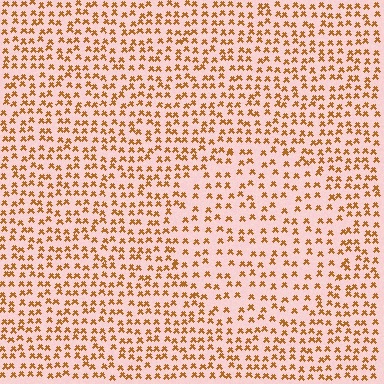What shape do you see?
I see a circle.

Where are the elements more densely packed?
The elements are more densely packed outside the circle boundary.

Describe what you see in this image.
The image contains small brown elements arranged at two different densities. A circle-shaped region is visible where the elements are less densely packed than the surrounding area.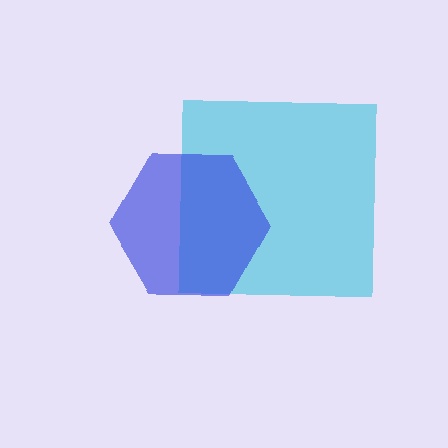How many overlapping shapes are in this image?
There are 2 overlapping shapes in the image.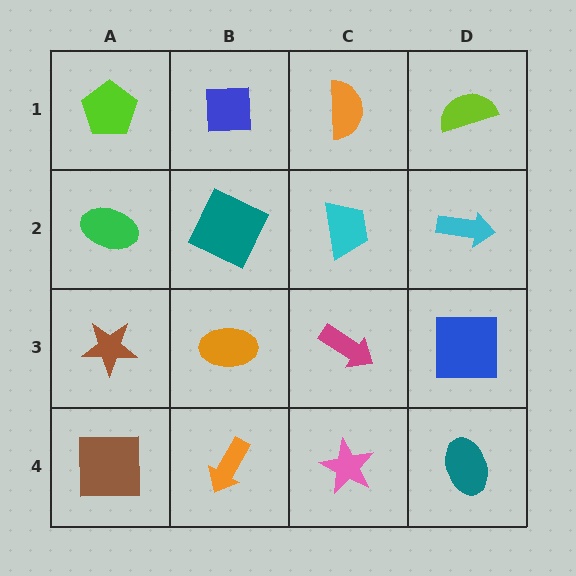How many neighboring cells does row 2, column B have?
4.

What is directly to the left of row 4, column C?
An orange arrow.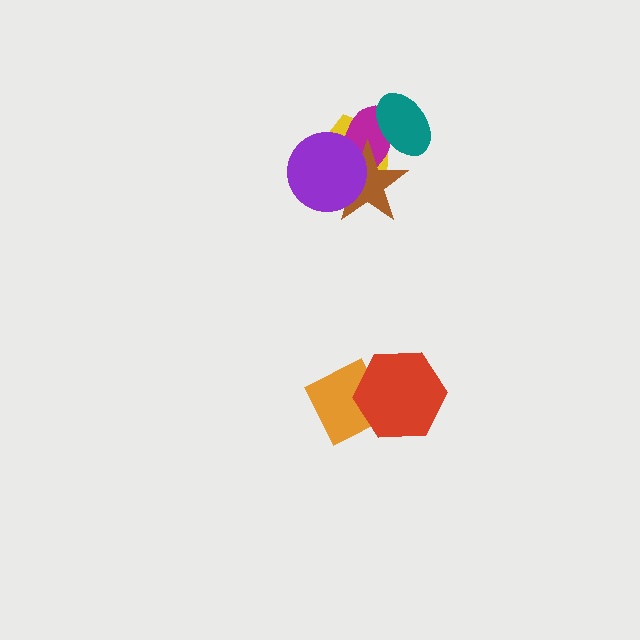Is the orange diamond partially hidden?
Yes, it is partially covered by another shape.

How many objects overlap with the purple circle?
3 objects overlap with the purple circle.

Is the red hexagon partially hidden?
No, no other shape covers it.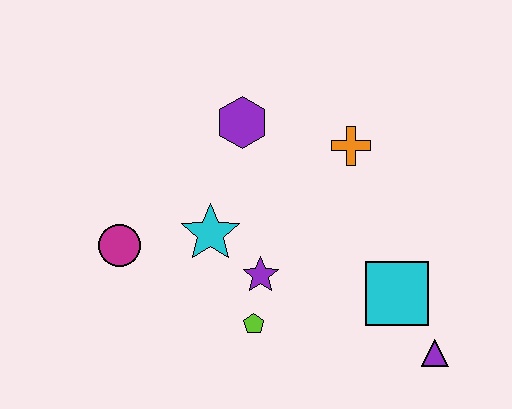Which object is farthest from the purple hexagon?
The purple triangle is farthest from the purple hexagon.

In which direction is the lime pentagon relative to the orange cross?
The lime pentagon is below the orange cross.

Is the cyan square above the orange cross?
No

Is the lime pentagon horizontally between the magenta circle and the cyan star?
No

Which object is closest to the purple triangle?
The cyan square is closest to the purple triangle.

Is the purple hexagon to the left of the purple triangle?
Yes